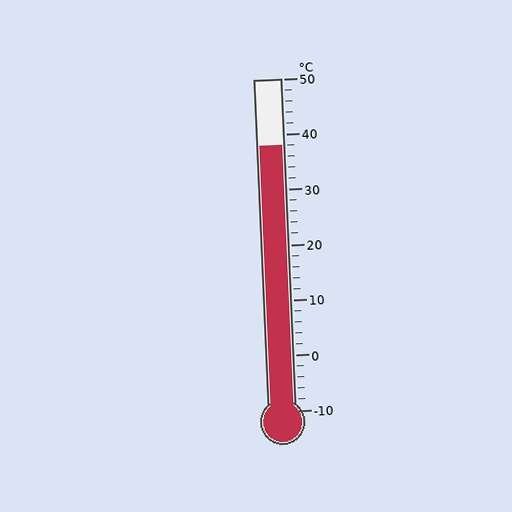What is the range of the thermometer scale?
The thermometer scale ranges from -10°C to 50°C.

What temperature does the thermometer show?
The thermometer shows approximately 38°C.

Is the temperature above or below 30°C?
The temperature is above 30°C.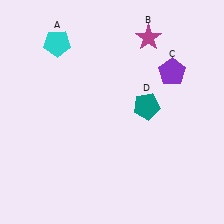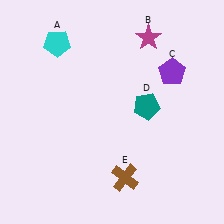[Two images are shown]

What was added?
A brown cross (E) was added in Image 2.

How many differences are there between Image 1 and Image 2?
There is 1 difference between the two images.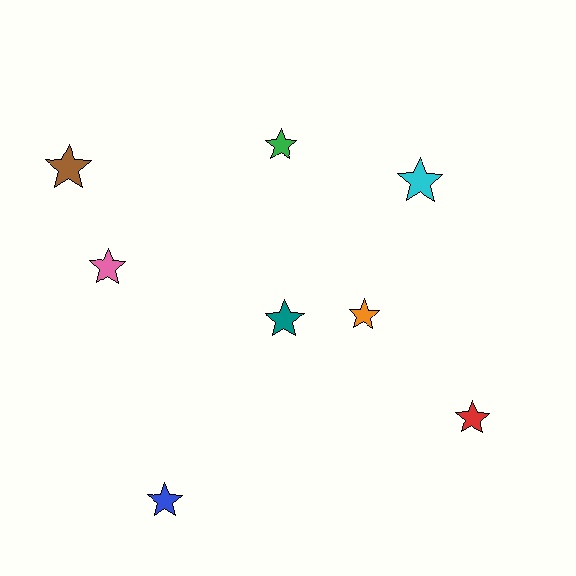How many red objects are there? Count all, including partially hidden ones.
There is 1 red object.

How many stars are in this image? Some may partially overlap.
There are 8 stars.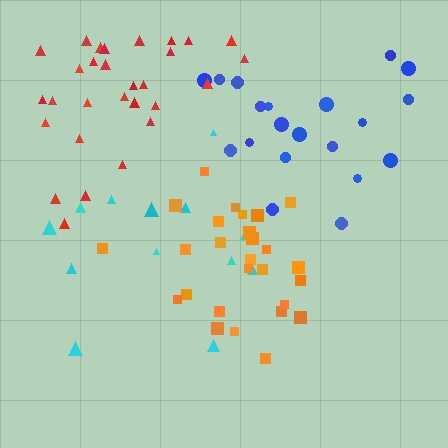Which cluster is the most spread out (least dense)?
Cyan.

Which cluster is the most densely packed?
Orange.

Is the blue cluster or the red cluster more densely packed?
Red.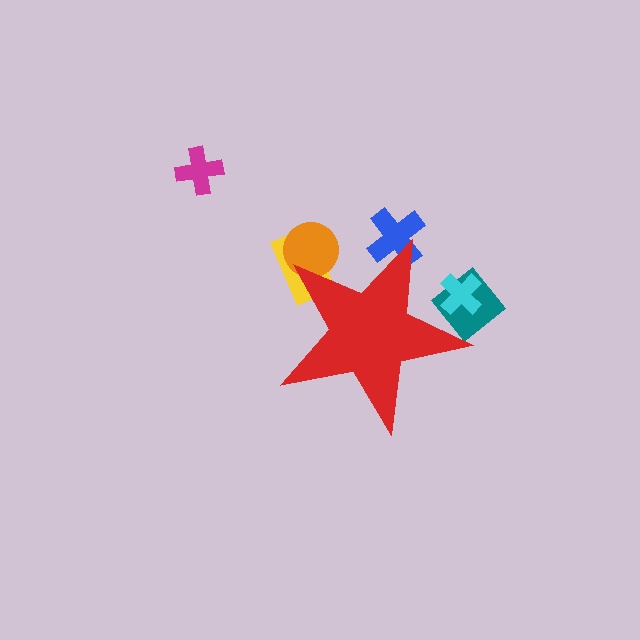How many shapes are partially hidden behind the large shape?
5 shapes are partially hidden.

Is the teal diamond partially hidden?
Yes, the teal diamond is partially hidden behind the red star.